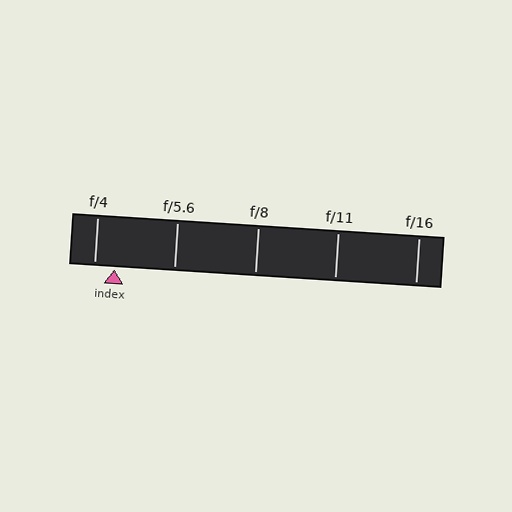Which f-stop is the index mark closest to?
The index mark is closest to f/4.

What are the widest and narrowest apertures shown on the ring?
The widest aperture shown is f/4 and the narrowest is f/16.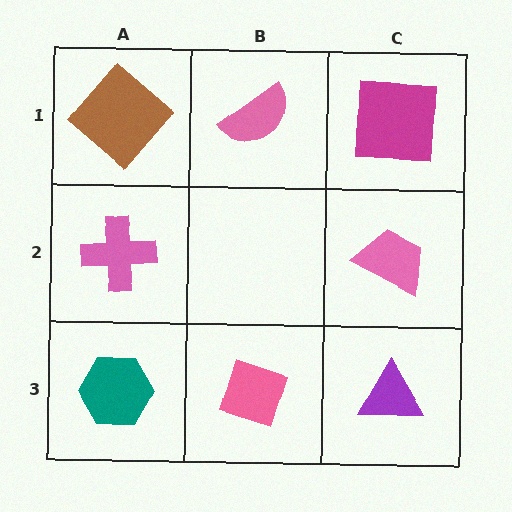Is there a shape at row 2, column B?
No, that cell is empty.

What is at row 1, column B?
A pink semicircle.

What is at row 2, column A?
A pink cross.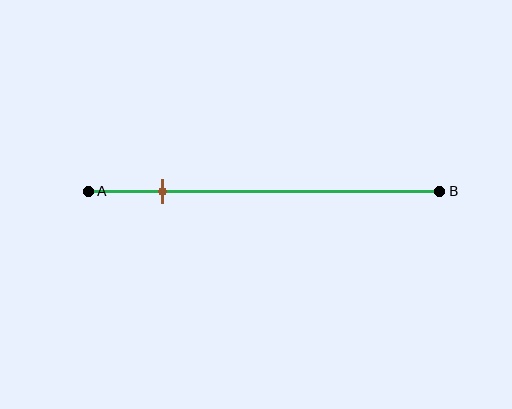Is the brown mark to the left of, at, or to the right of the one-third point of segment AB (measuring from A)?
The brown mark is to the left of the one-third point of segment AB.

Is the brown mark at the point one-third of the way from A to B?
No, the mark is at about 20% from A, not at the 33% one-third point.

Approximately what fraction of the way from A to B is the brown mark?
The brown mark is approximately 20% of the way from A to B.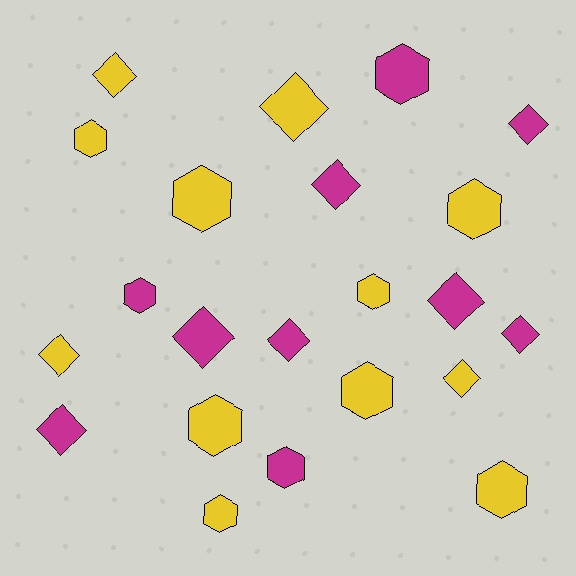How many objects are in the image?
There are 22 objects.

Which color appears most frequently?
Yellow, with 12 objects.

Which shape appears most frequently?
Hexagon, with 11 objects.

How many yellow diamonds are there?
There are 4 yellow diamonds.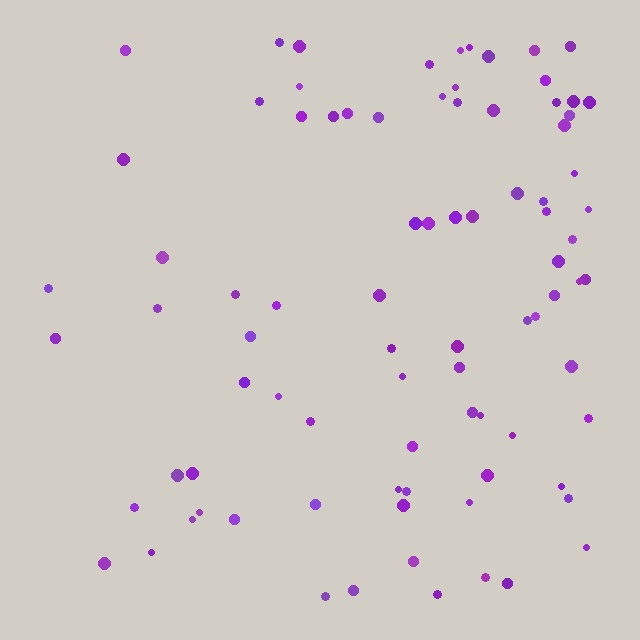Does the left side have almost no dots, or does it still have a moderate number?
Still a moderate number, just noticeably fewer than the right.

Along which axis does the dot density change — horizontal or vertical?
Horizontal.